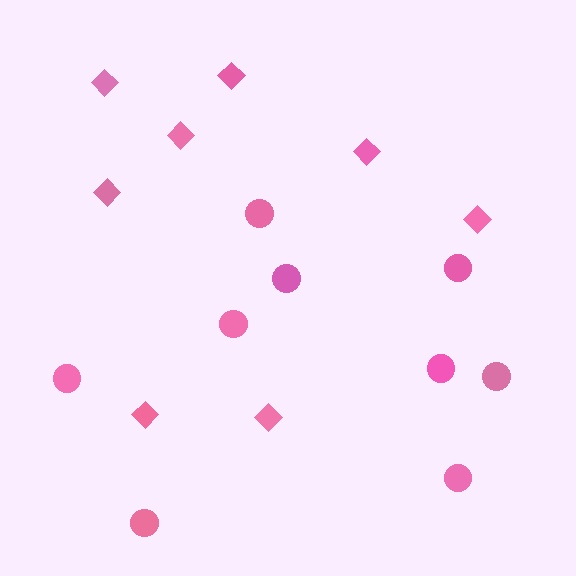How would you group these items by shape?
There are 2 groups: one group of circles (9) and one group of diamonds (8).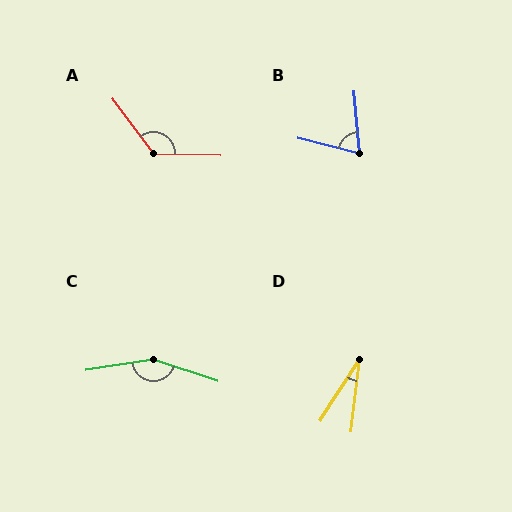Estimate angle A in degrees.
Approximately 128 degrees.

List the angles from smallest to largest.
D (26°), B (71°), A (128°), C (153°).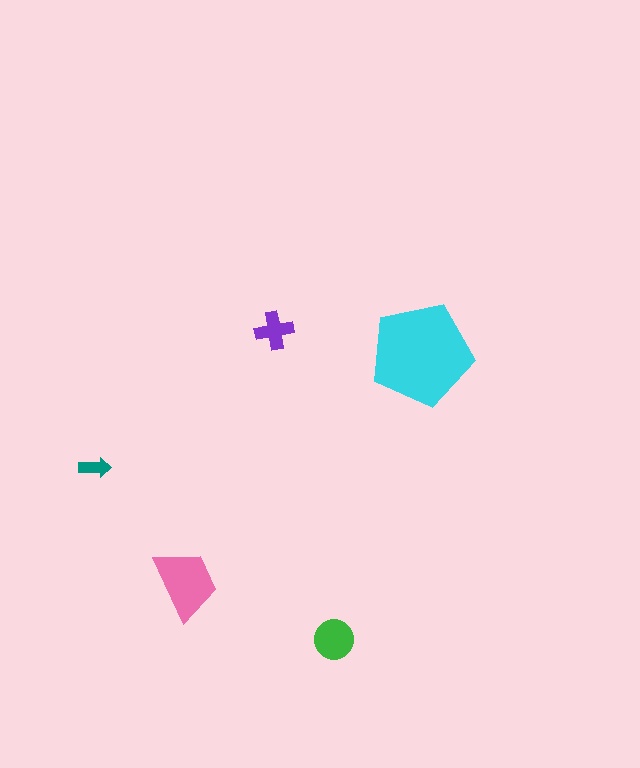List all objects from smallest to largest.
The teal arrow, the purple cross, the green circle, the pink trapezoid, the cyan pentagon.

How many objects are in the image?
There are 5 objects in the image.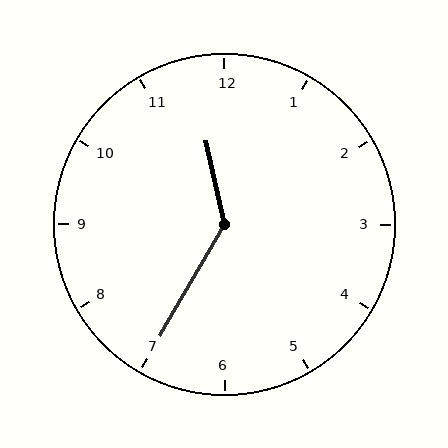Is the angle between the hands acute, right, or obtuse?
It is obtuse.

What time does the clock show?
11:35.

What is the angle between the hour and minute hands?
Approximately 138 degrees.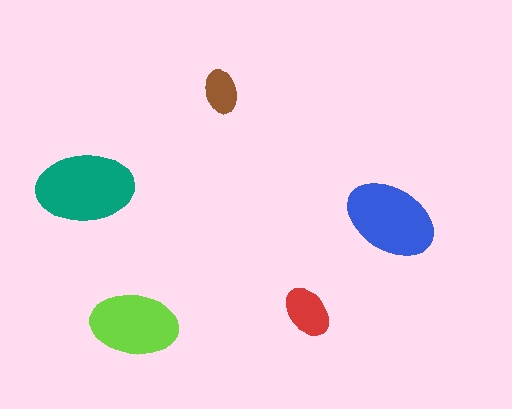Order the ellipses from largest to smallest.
the teal one, the blue one, the lime one, the red one, the brown one.